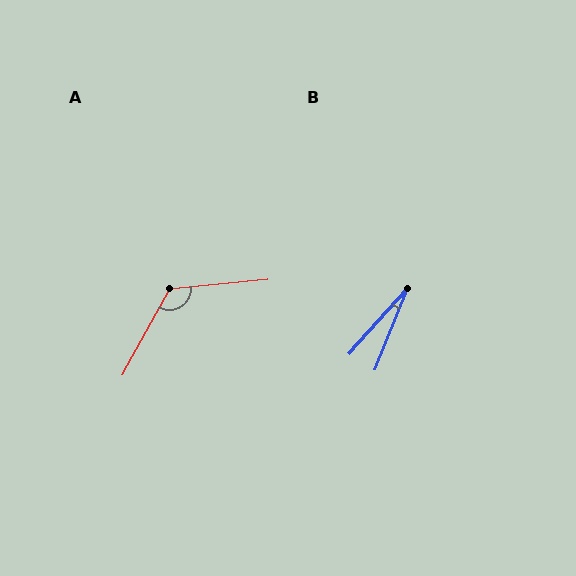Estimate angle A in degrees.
Approximately 125 degrees.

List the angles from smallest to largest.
B (19°), A (125°).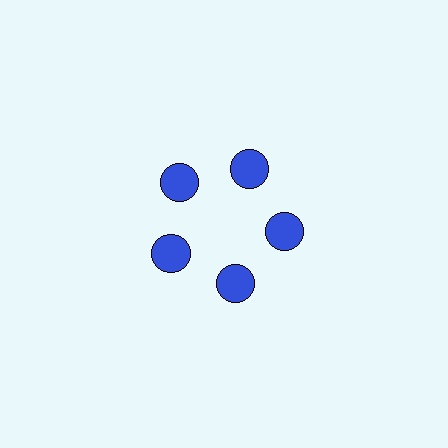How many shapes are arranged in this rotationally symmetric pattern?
There are 5 shapes, arranged in 5 groups of 1.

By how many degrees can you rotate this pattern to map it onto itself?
The pattern maps onto itself every 72 degrees of rotation.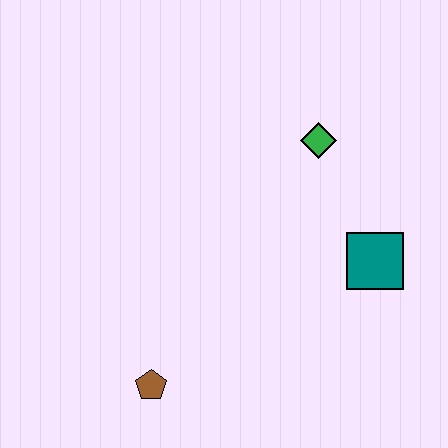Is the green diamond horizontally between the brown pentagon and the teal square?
Yes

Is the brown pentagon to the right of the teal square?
No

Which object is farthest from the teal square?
The brown pentagon is farthest from the teal square.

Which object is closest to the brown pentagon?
The teal square is closest to the brown pentagon.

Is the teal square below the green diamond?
Yes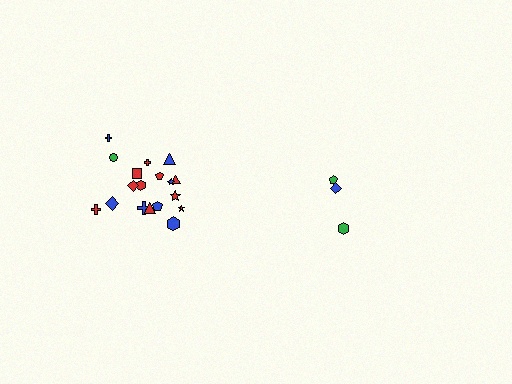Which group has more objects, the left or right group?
The left group.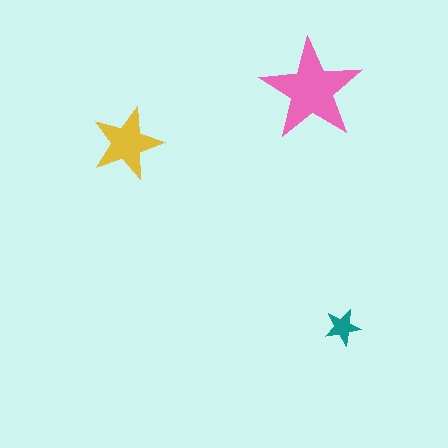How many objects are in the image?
There are 3 objects in the image.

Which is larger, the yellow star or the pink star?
The pink one.